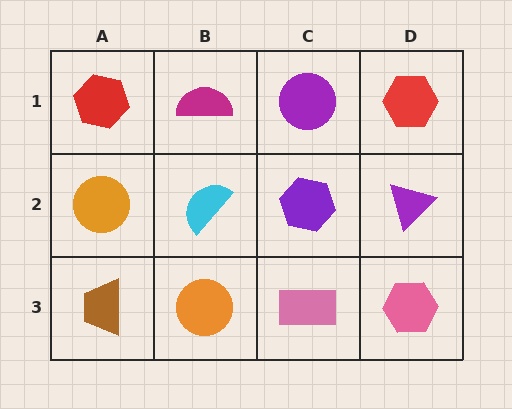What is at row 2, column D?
A purple triangle.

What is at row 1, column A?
A red hexagon.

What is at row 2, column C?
A purple hexagon.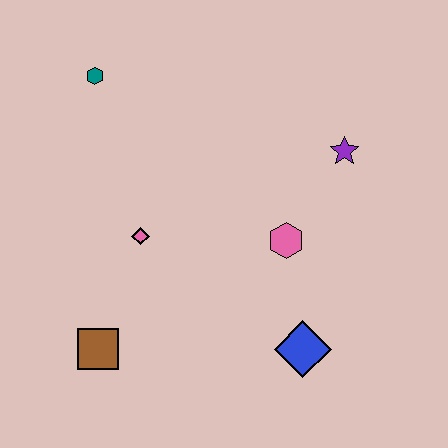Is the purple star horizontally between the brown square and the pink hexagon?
No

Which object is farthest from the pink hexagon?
The teal hexagon is farthest from the pink hexagon.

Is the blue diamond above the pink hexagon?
No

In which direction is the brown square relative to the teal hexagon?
The brown square is below the teal hexagon.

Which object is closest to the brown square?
The pink diamond is closest to the brown square.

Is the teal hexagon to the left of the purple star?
Yes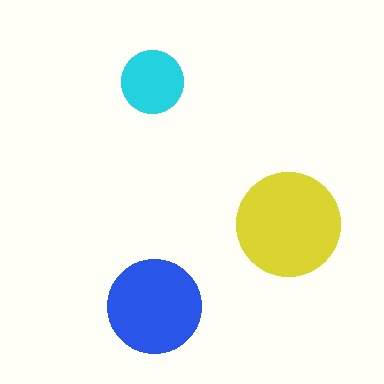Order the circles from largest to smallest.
the yellow one, the blue one, the cyan one.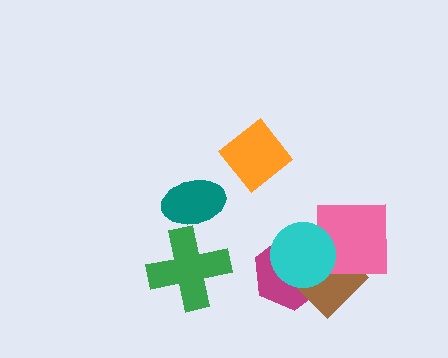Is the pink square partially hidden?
Yes, it is partially covered by another shape.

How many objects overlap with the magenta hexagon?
3 objects overlap with the magenta hexagon.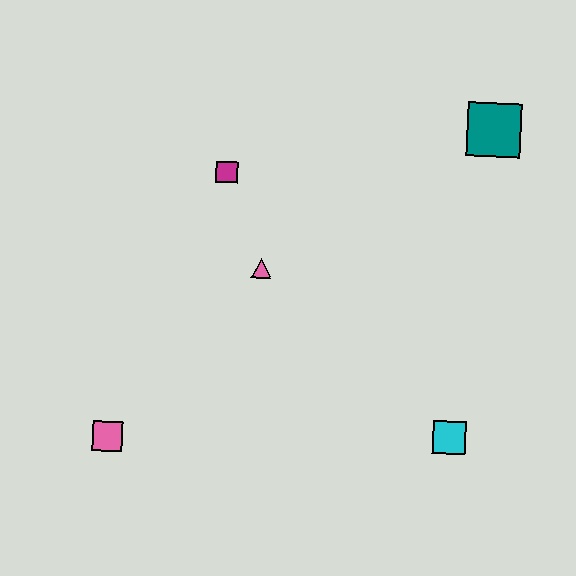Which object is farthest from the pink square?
The teal square is farthest from the pink square.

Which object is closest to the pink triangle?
The magenta square is closest to the pink triangle.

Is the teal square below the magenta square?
No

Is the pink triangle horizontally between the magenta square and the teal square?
Yes